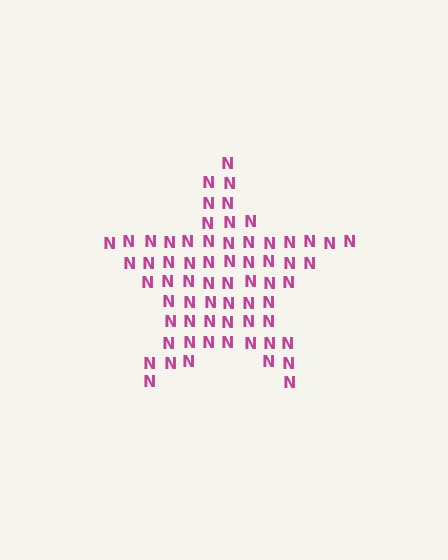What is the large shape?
The large shape is a star.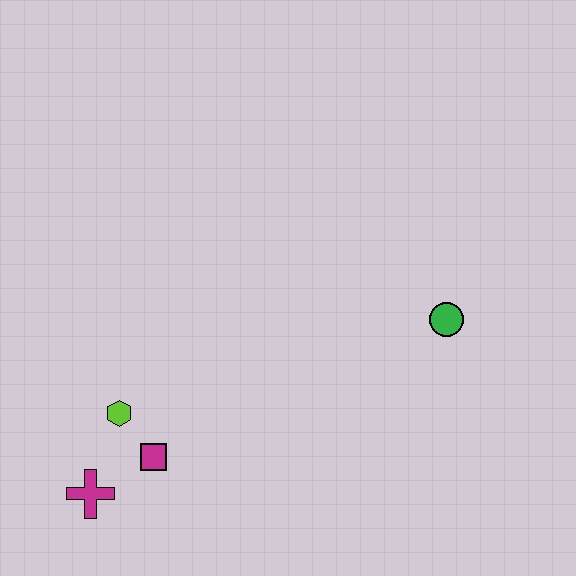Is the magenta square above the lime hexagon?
No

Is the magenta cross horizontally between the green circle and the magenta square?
No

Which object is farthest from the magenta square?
The green circle is farthest from the magenta square.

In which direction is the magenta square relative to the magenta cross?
The magenta square is to the right of the magenta cross.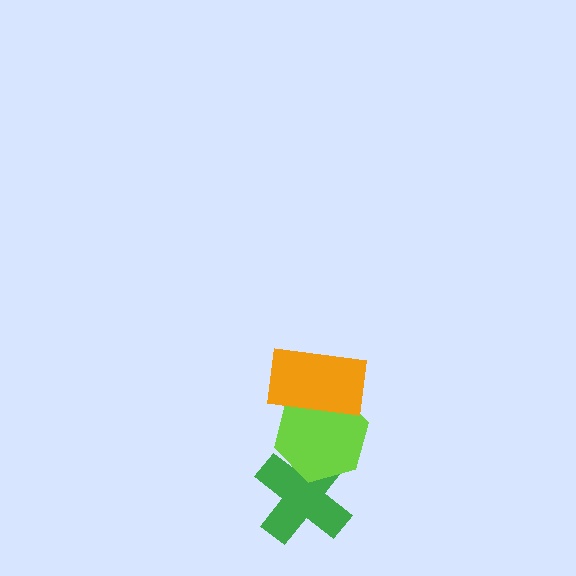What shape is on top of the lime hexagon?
The orange rectangle is on top of the lime hexagon.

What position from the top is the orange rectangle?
The orange rectangle is 1st from the top.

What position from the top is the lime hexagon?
The lime hexagon is 2nd from the top.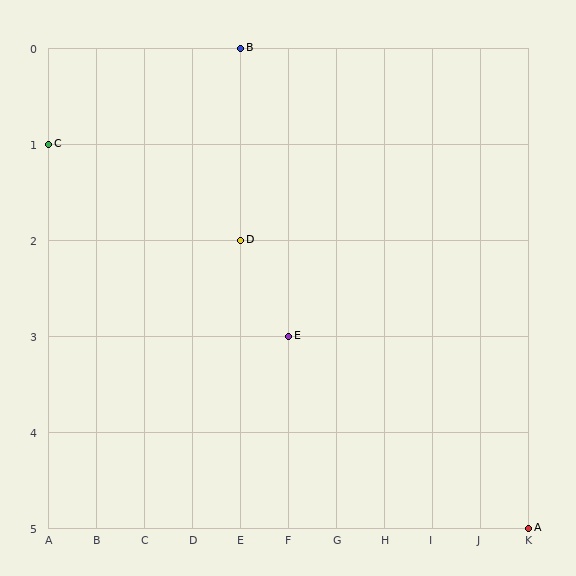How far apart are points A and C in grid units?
Points A and C are 10 columns and 4 rows apart (about 10.8 grid units diagonally).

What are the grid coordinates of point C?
Point C is at grid coordinates (A, 1).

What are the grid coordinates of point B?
Point B is at grid coordinates (E, 0).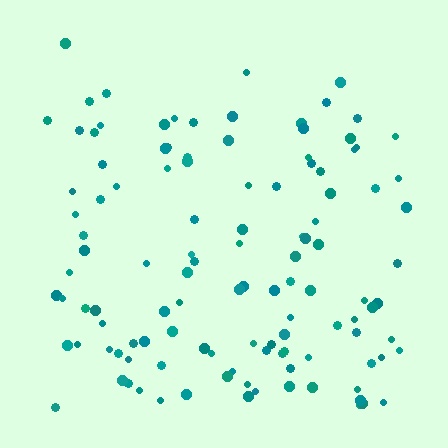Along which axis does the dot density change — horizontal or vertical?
Vertical.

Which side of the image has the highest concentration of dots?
The bottom.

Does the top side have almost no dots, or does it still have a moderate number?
Still a moderate number, just noticeably fewer than the bottom.